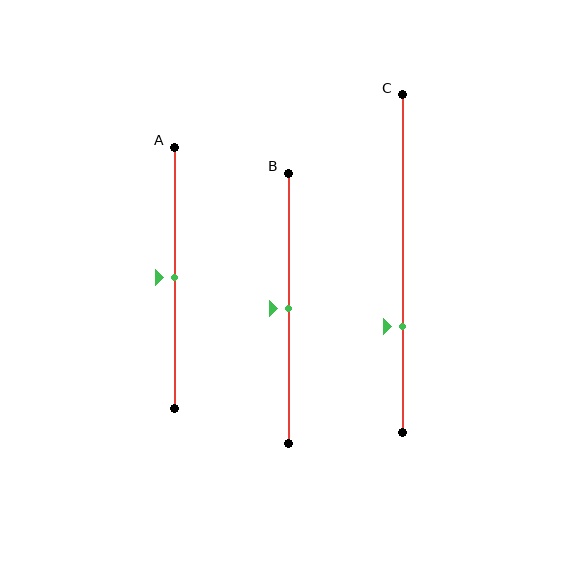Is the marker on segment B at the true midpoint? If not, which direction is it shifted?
Yes, the marker on segment B is at the true midpoint.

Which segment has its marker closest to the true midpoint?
Segment A has its marker closest to the true midpoint.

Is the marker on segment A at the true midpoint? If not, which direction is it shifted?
Yes, the marker on segment A is at the true midpoint.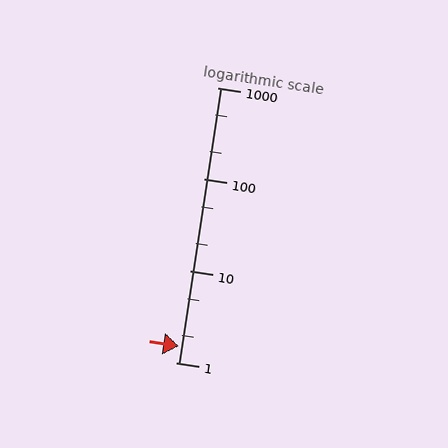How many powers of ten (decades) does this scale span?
The scale spans 3 decades, from 1 to 1000.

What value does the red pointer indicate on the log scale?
The pointer indicates approximately 1.5.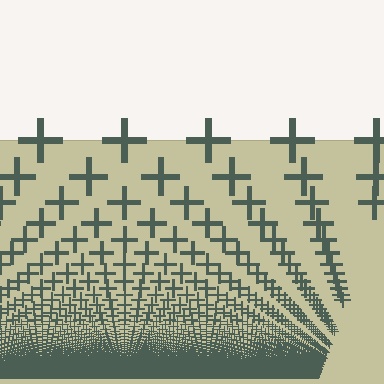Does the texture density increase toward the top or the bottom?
Density increases toward the bottom.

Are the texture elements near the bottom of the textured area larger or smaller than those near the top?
Smaller. The gradient is inverted — elements near the bottom are smaller and denser.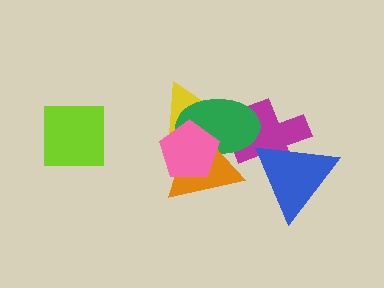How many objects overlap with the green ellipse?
4 objects overlap with the green ellipse.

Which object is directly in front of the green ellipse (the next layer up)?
The orange triangle is directly in front of the green ellipse.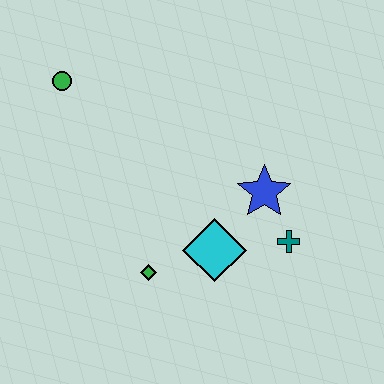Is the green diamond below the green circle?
Yes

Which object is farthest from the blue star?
The green circle is farthest from the blue star.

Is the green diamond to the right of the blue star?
No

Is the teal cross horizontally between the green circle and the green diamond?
No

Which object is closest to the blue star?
The teal cross is closest to the blue star.